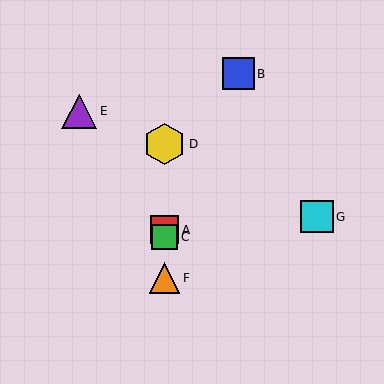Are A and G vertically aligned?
No, A is at x≈165 and G is at x≈317.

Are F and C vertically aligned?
Yes, both are at x≈165.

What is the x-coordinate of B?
Object B is at x≈238.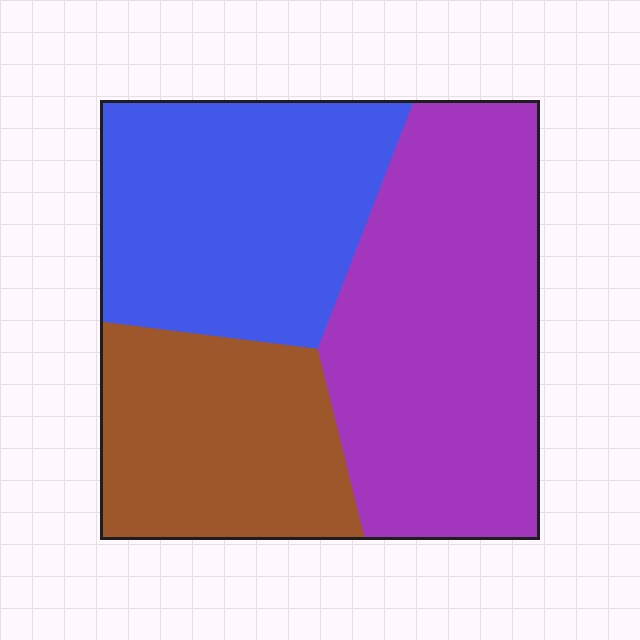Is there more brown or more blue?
Blue.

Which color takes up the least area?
Brown, at roughly 25%.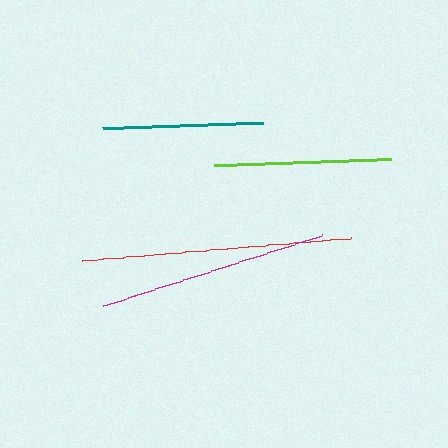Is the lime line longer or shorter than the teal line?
The lime line is longer than the teal line.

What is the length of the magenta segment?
The magenta segment is approximately 231 pixels long.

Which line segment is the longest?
The red line is the longest at approximately 269 pixels.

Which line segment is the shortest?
The teal line is the shortest at approximately 161 pixels.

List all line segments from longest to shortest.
From longest to shortest: red, magenta, lime, teal.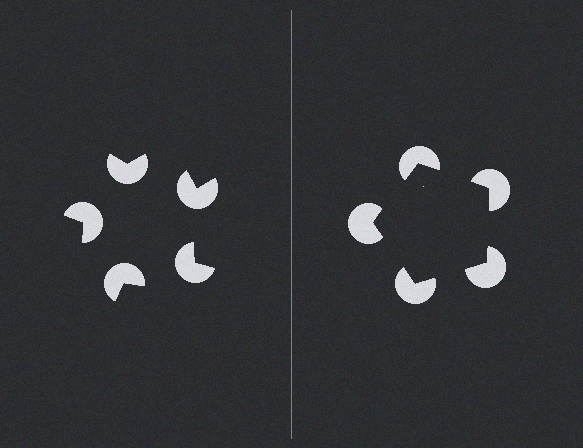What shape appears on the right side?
An illusory pentagon.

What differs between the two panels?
The pac-man discs are positioned identically on both sides; only the wedge orientations differ. On the right they align to a pentagon; on the left they are misaligned.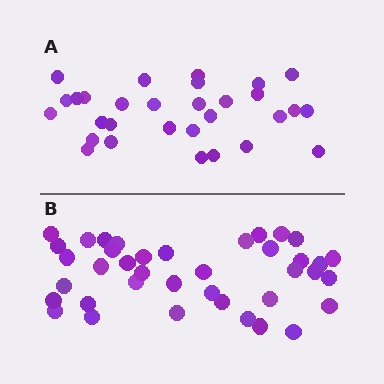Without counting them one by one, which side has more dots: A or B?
Region B (the bottom region) has more dots.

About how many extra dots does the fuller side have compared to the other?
Region B has roughly 8 or so more dots than region A.